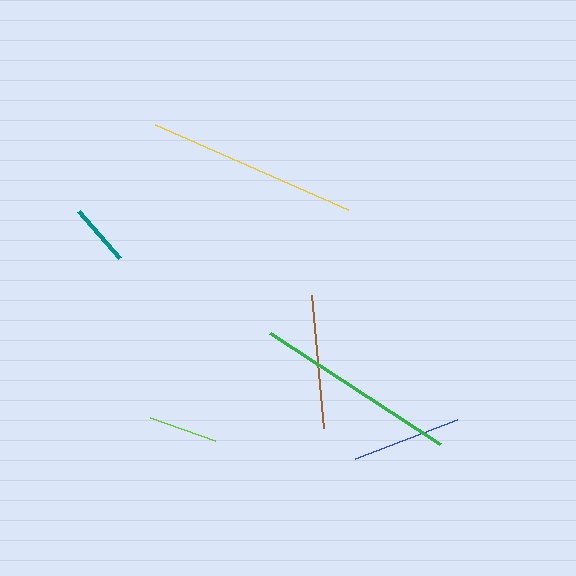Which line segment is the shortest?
The teal line is the shortest at approximately 63 pixels.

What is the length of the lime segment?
The lime segment is approximately 69 pixels long.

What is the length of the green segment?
The green segment is approximately 203 pixels long.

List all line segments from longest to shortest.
From longest to shortest: yellow, green, brown, blue, lime, teal.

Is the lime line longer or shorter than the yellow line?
The yellow line is longer than the lime line.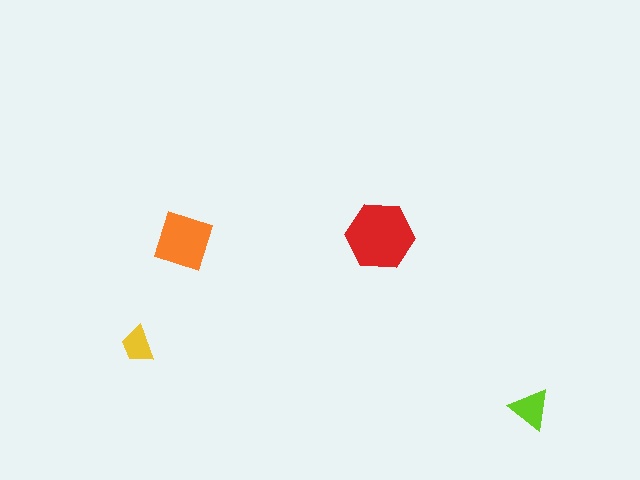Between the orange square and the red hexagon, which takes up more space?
The red hexagon.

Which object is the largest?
The red hexagon.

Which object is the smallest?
The yellow trapezoid.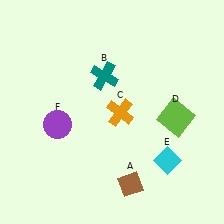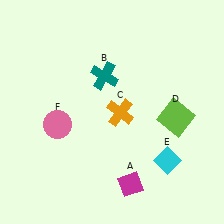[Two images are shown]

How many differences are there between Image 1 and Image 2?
There are 2 differences between the two images.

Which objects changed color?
A changed from brown to magenta. F changed from purple to pink.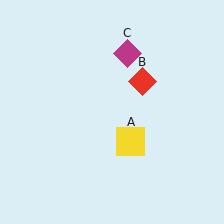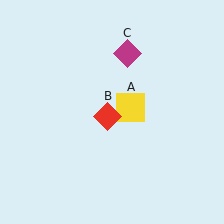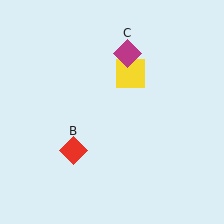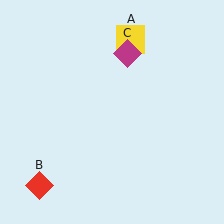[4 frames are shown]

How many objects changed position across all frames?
2 objects changed position: yellow square (object A), red diamond (object B).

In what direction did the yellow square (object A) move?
The yellow square (object A) moved up.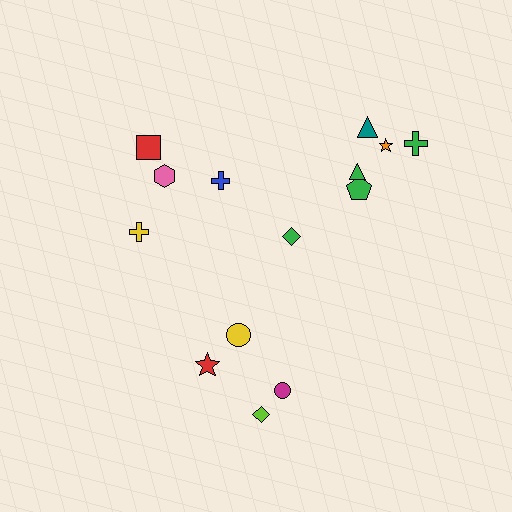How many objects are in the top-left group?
There are 4 objects.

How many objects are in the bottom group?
There are 4 objects.